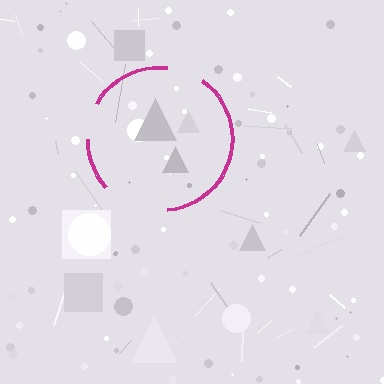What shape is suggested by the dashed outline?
The dashed outline suggests a circle.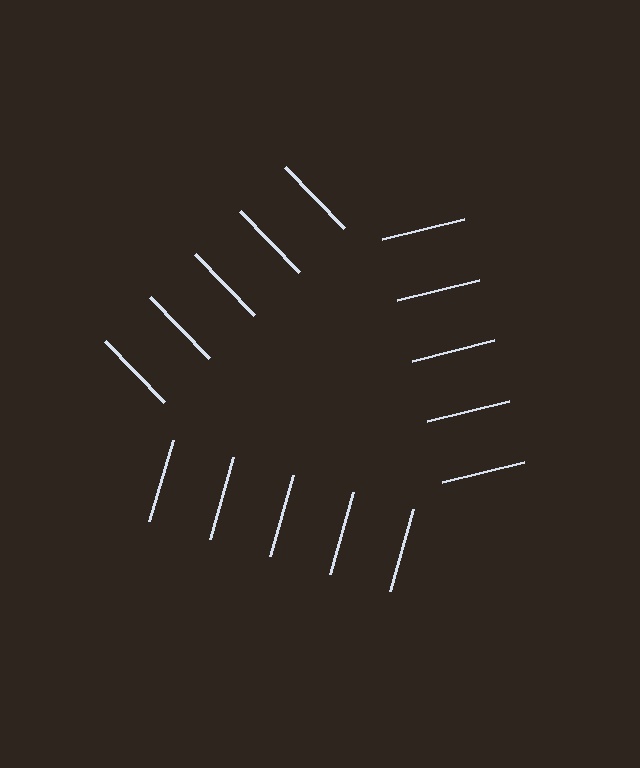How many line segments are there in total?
15 — 5 along each of the 3 edges.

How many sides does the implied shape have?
3 sides — the line-ends trace a triangle.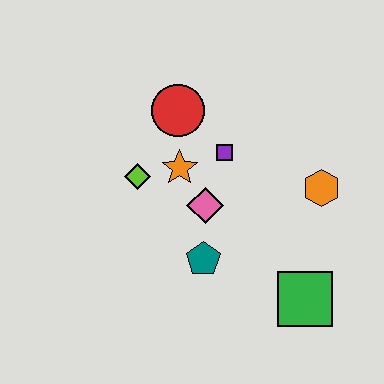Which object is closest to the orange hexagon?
The purple square is closest to the orange hexagon.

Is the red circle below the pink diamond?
No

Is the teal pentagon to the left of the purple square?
Yes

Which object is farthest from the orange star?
The green square is farthest from the orange star.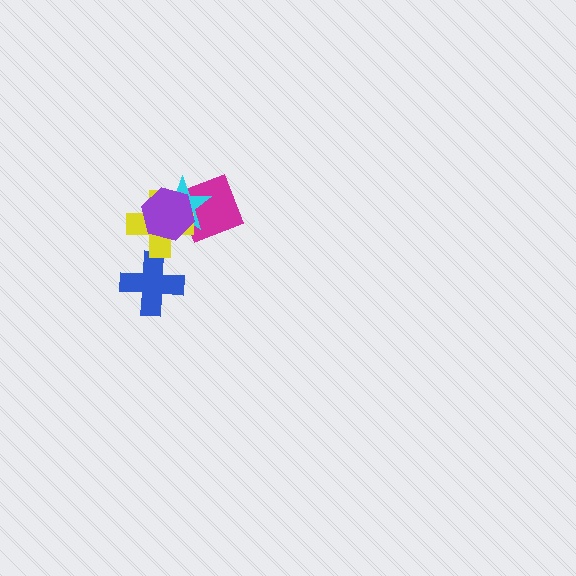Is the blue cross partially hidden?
No, no other shape covers it.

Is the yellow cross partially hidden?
Yes, it is partially covered by another shape.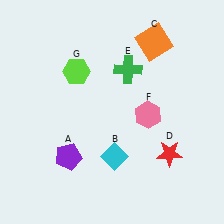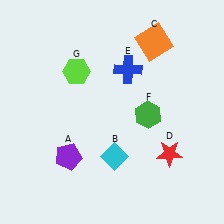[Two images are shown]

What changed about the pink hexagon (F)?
In Image 1, F is pink. In Image 2, it changed to green.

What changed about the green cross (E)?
In Image 1, E is green. In Image 2, it changed to blue.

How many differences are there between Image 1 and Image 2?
There are 2 differences between the two images.